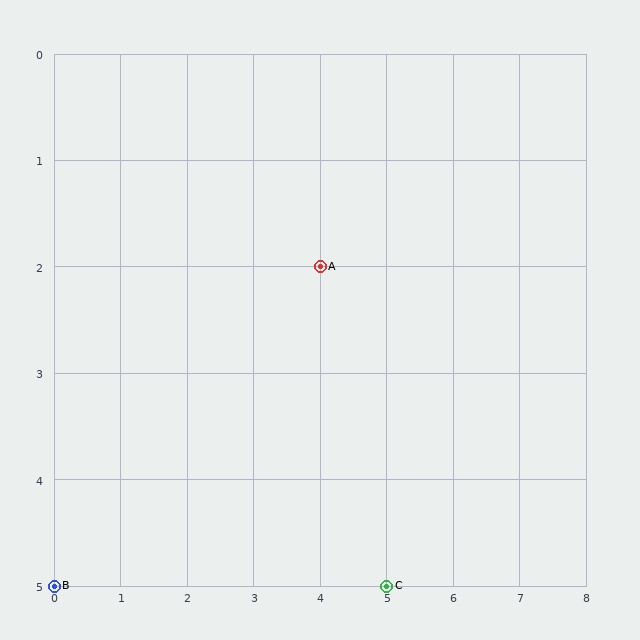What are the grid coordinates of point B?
Point B is at grid coordinates (0, 5).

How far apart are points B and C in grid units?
Points B and C are 5 columns apart.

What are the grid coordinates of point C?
Point C is at grid coordinates (5, 5).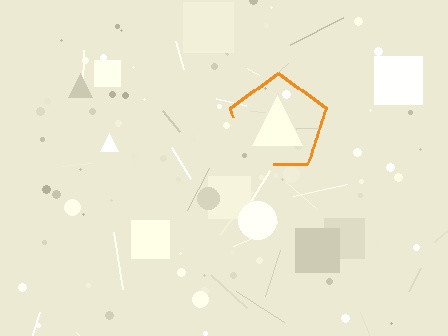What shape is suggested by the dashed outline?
The dashed outline suggests a pentagon.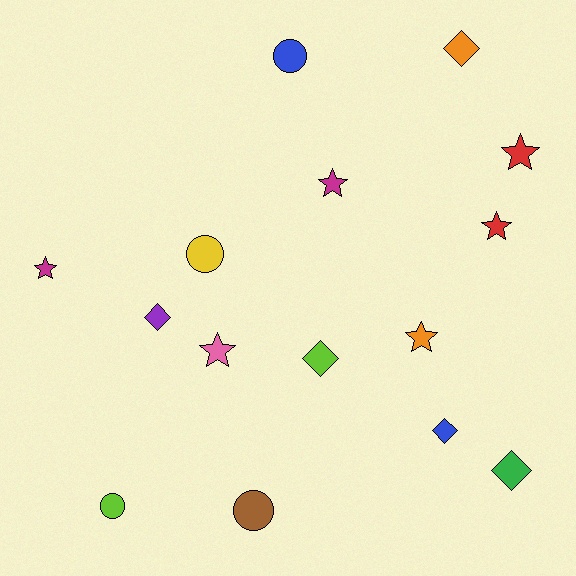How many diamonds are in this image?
There are 5 diamonds.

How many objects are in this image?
There are 15 objects.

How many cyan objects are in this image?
There are no cyan objects.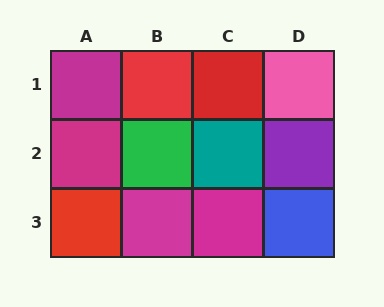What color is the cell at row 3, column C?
Magenta.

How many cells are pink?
1 cell is pink.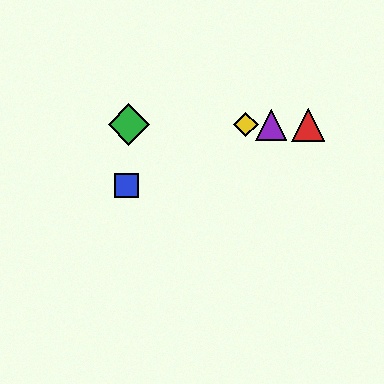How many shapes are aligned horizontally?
4 shapes (the red triangle, the green diamond, the yellow diamond, the purple triangle) are aligned horizontally.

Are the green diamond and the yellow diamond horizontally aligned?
Yes, both are at y≈125.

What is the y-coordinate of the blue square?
The blue square is at y≈186.